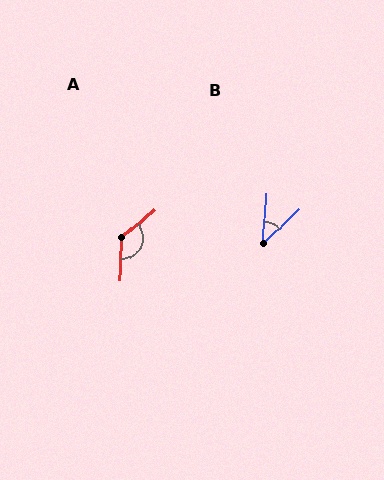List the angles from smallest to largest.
B (43°), A (130°).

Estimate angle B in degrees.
Approximately 43 degrees.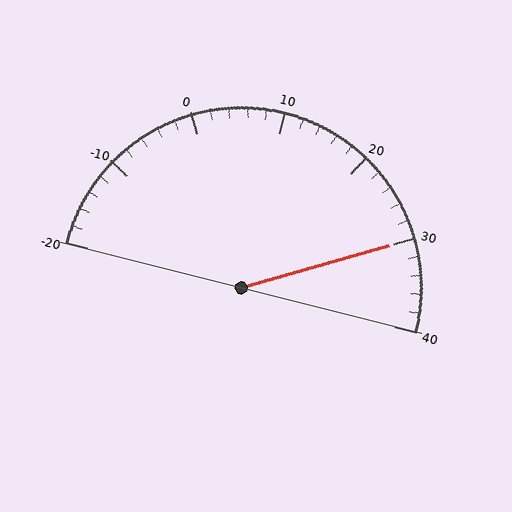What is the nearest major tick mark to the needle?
The nearest major tick mark is 30.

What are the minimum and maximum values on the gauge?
The gauge ranges from -20 to 40.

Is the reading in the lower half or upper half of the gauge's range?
The reading is in the upper half of the range (-20 to 40).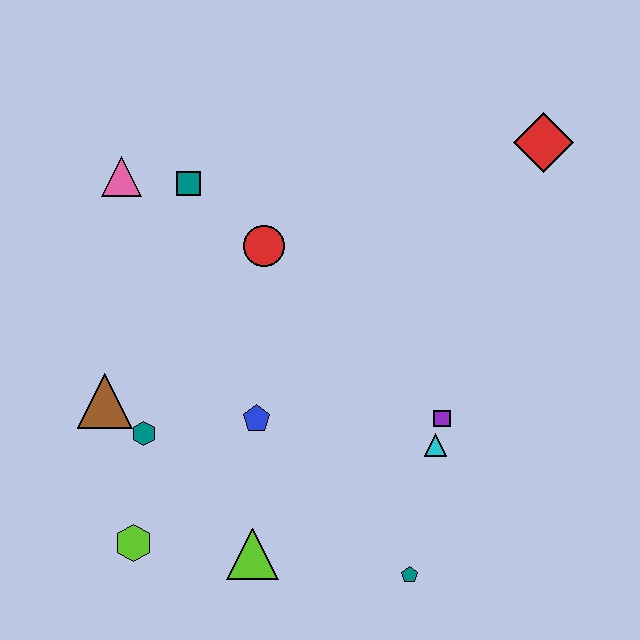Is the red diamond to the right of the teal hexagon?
Yes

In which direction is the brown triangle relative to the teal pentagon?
The brown triangle is to the left of the teal pentagon.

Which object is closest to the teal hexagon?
The brown triangle is closest to the teal hexagon.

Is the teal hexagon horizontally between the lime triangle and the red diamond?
No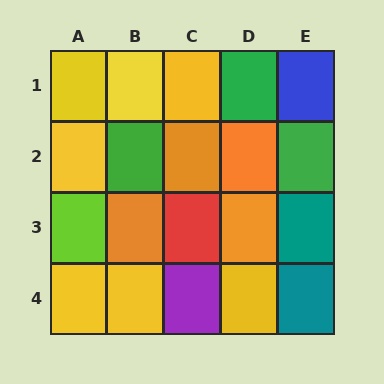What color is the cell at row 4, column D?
Yellow.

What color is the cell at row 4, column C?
Purple.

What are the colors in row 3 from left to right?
Lime, orange, red, orange, teal.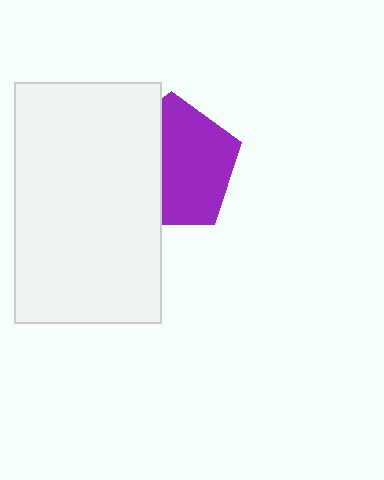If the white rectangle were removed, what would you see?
You would see the complete purple pentagon.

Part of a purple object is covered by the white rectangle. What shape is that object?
It is a pentagon.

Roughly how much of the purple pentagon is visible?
About half of it is visible (roughly 60%).